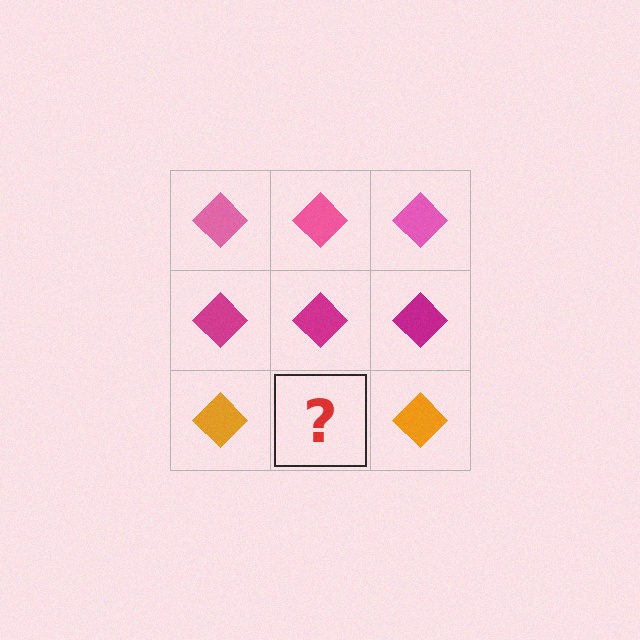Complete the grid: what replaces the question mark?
The question mark should be replaced with an orange diamond.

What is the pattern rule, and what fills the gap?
The rule is that each row has a consistent color. The gap should be filled with an orange diamond.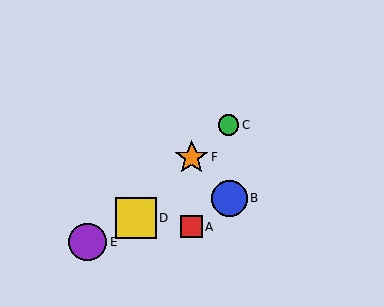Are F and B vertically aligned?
No, F is at x≈192 and B is at x≈229.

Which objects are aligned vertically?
Objects A, F are aligned vertically.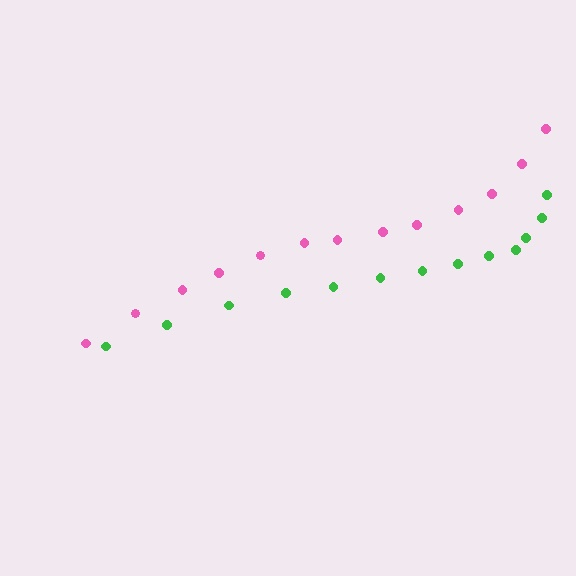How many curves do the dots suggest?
There are 2 distinct paths.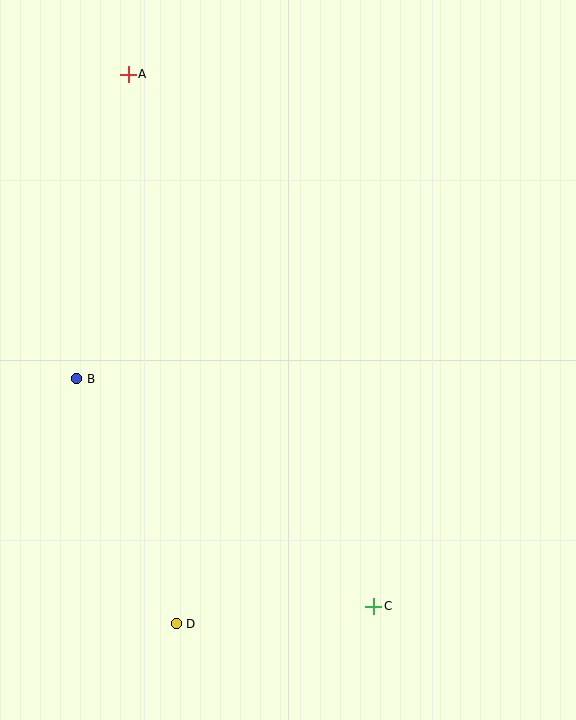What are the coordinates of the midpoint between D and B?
The midpoint between D and B is at (127, 501).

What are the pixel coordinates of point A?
Point A is at (128, 74).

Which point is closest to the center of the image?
Point B at (77, 379) is closest to the center.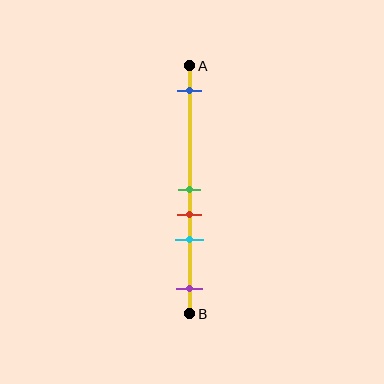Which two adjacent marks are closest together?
The green and red marks are the closest adjacent pair.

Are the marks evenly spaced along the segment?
No, the marks are not evenly spaced.